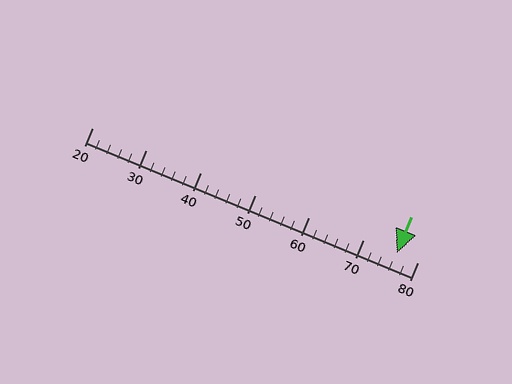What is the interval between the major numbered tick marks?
The major tick marks are spaced 10 units apart.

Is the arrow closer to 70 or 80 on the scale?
The arrow is closer to 80.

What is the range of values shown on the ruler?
The ruler shows values from 20 to 80.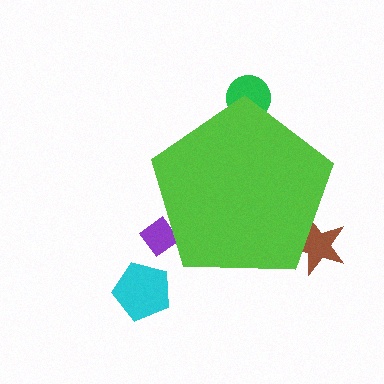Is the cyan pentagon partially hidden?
No, the cyan pentagon is fully visible.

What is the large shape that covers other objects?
A lime pentagon.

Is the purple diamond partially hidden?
Yes, the purple diamond is partially hidden behind the lime pentagon.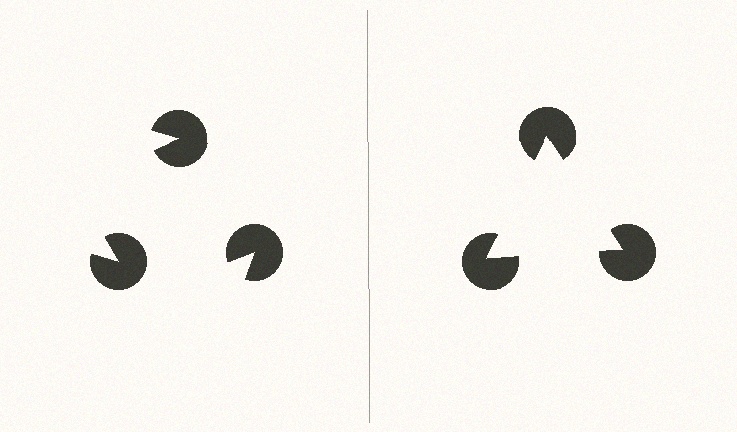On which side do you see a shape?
An illusory triangle appears on the right side. On the left side the wedge cuts are rotated, so no coherent shape forms.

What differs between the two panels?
The pac-man discs are positioned identically on both sides; only the wedge orientations differ. On the right they align to a triangle; on the left they are misaligned.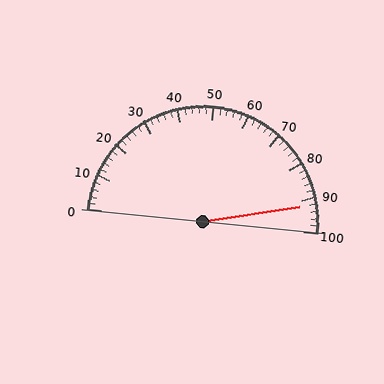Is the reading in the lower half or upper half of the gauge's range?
The reading is in the upper half of the range (0 to 100).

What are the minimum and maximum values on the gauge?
The gauge ranges from 0 to 100.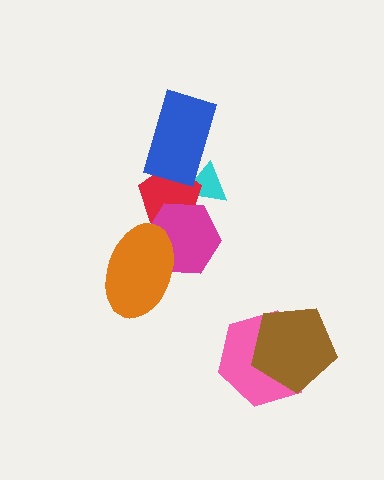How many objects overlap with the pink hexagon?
1 object overlaps with the pink hexagon.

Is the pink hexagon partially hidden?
Yes, it is partially covered by another shape.